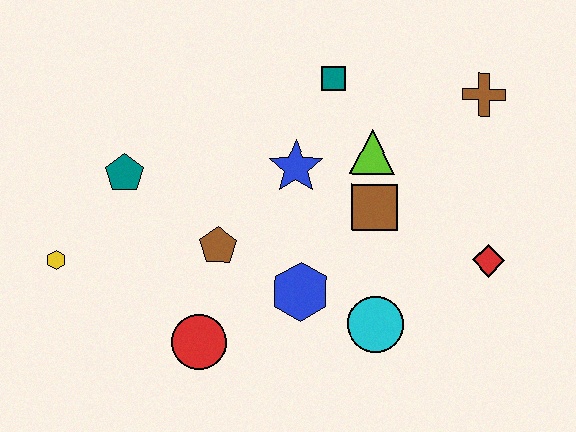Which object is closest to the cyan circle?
The blue hexagon is closest to the cyan circle.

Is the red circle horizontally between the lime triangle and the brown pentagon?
No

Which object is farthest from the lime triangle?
The yellow hexagon is farthest from the lime triangle.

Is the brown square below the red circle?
No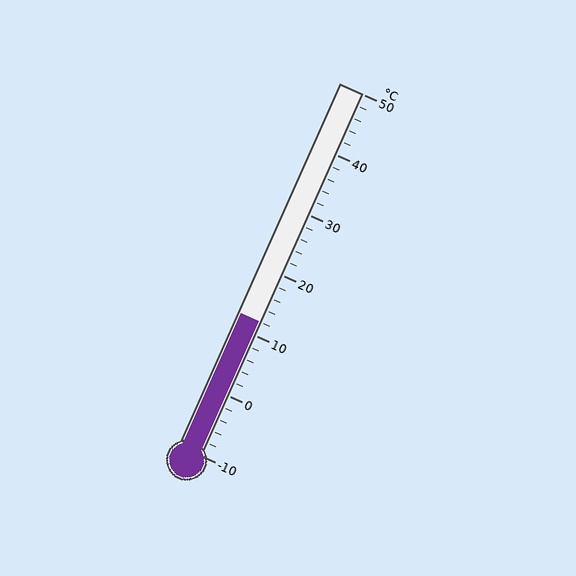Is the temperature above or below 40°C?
The temperature is below 40°C.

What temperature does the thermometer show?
The thermometer shows approximately 12°C.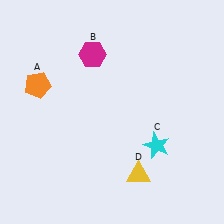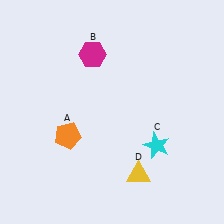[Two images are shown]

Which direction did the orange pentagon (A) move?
The orange pentagon (A) moved down.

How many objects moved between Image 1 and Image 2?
1 object moved between the two images.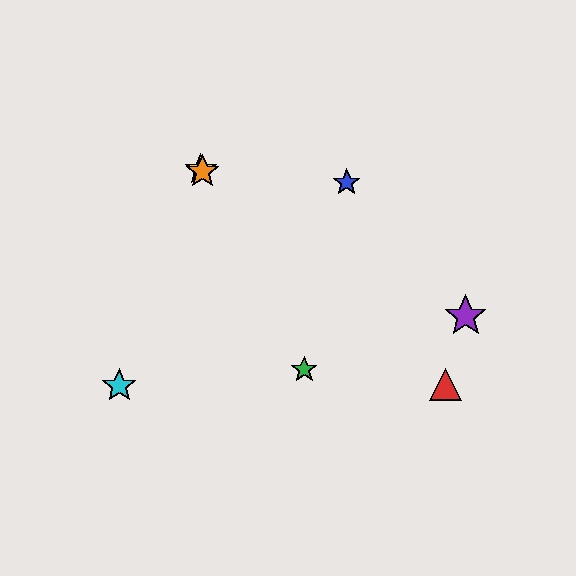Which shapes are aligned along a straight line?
The green star, the yellow star, the orange star are aligned along a straight line.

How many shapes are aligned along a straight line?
3 shapes (the green star, the yellow star, the orange star) are aligned along a straight line.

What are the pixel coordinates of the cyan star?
The cyan star is at (119, 386).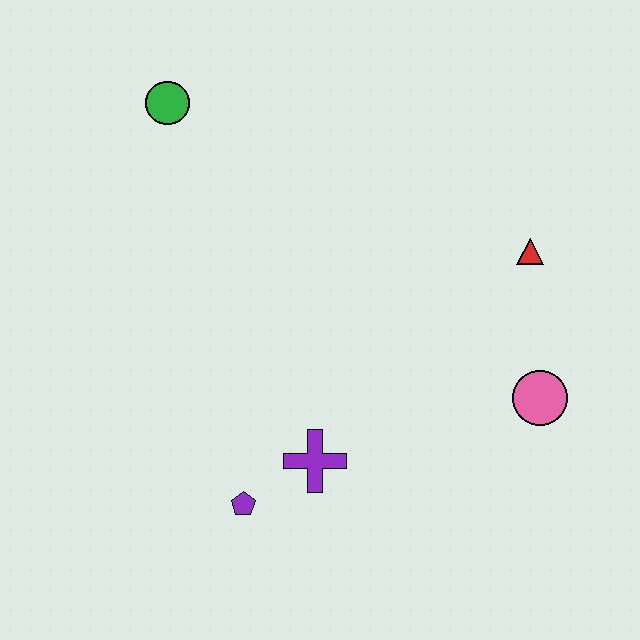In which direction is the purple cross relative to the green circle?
The purple cross is below the green circle.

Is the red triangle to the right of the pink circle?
No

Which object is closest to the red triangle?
The pink circle is closest to the red triangle.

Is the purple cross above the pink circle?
No